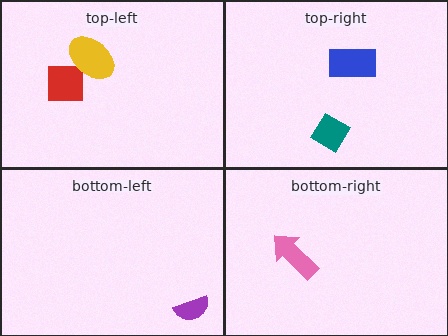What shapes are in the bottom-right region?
The pink arrow.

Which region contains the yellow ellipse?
The top-left region.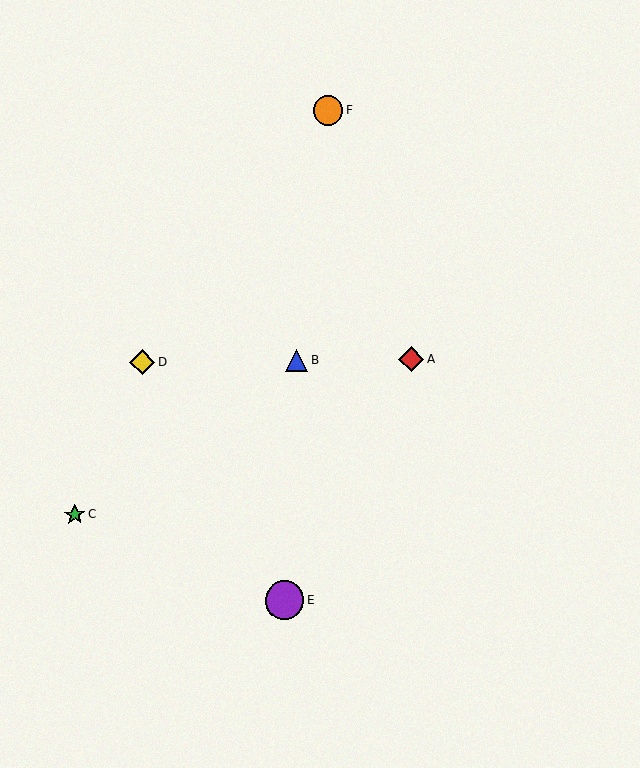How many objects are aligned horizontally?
3 objects (A, B, D) are aligned horizontally.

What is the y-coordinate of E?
Object E is at y≈600.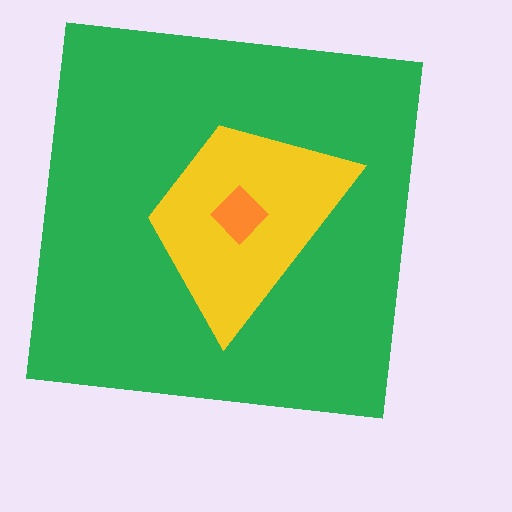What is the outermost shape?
The green square.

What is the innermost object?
The orange diamond.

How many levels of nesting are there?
3.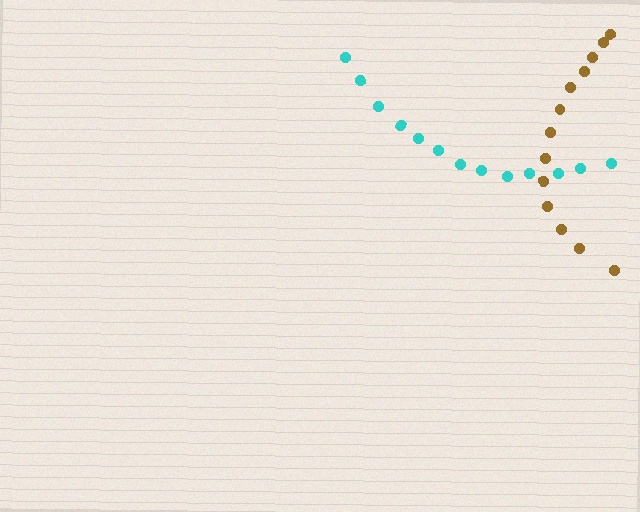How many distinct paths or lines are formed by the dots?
There are 2 distinct paths.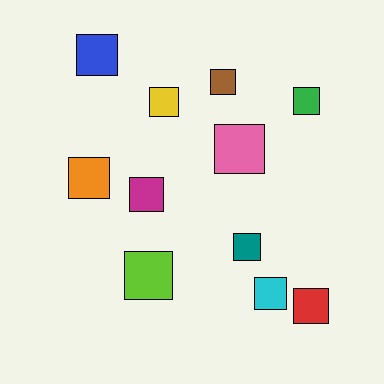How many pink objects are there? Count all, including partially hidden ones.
There is 1 pink object.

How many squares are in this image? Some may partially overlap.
There are 11 squares.